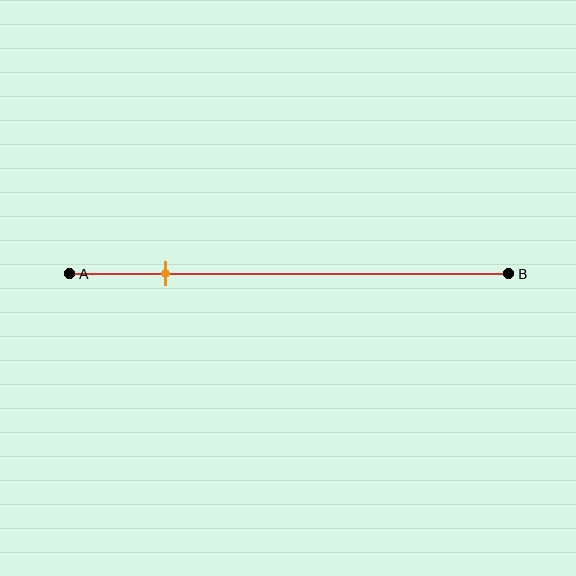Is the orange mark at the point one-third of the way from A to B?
No, the mark is at about 20% from A, not at the 33% one-third point.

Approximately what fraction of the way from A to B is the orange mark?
The orange mark is approximately 20% of the way from A to B.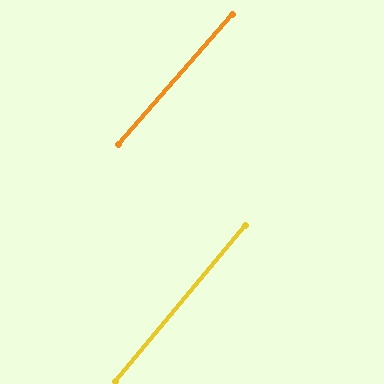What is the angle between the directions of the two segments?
Approximately 2 degrees.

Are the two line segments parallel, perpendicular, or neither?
Parallel — their directions differ by only 1.5°.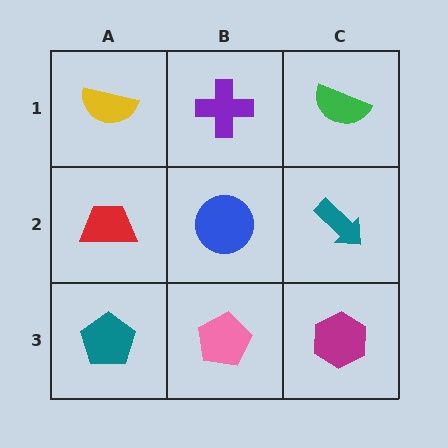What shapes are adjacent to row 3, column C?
A teal arrow (row 2, column C), a pink pentagon (row 3, column B).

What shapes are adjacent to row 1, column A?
A red trapezoid (row 2, column A), a purple cross (row 1, column B).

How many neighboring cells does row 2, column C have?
3.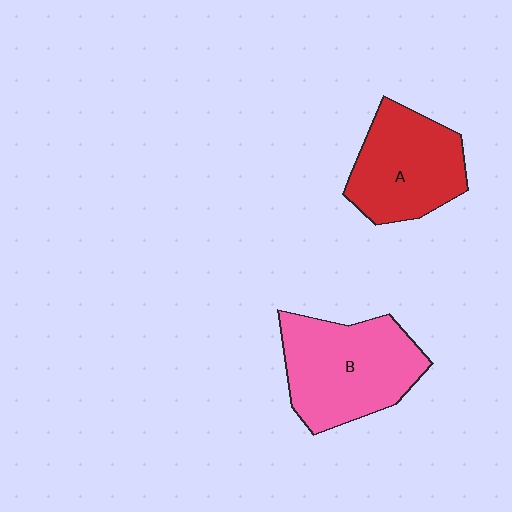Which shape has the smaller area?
Shape A (red).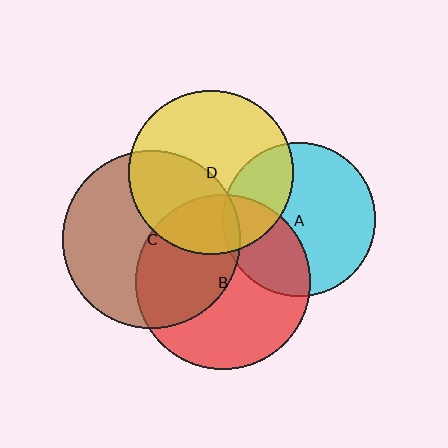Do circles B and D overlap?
Yes.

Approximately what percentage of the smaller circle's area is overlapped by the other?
Approximately 25%.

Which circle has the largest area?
Circle C (brown).